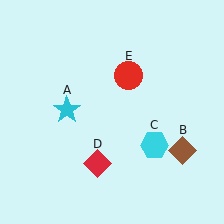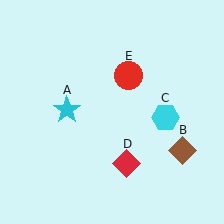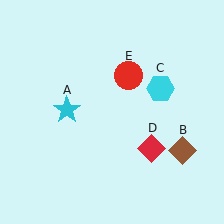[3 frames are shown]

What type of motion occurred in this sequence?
The cyan hexagon (object C), red diamond (object D) rotated counterclockwise around the center of the scene.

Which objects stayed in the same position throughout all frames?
Cyan star (object A) and brown diamond (object B) and red circle (object E) remained stationary.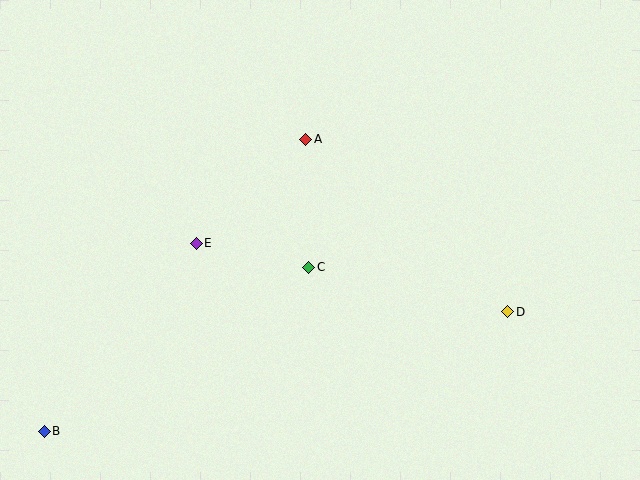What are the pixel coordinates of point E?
Point E is at (196, 243).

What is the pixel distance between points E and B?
The distance between E and B is 242 pixels.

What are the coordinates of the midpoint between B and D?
The midpoint between B and D is at (276, 371).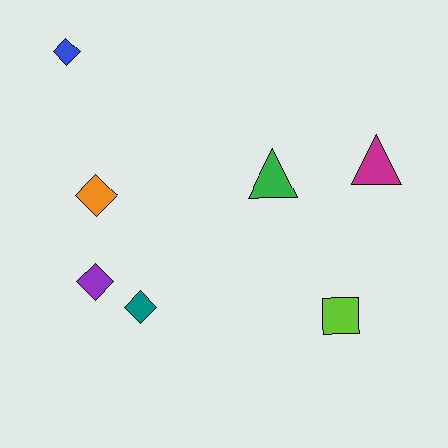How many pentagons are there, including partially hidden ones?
There are no pentagons.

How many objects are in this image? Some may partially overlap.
There are 7 objects.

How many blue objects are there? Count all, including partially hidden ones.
There is 1 blue object.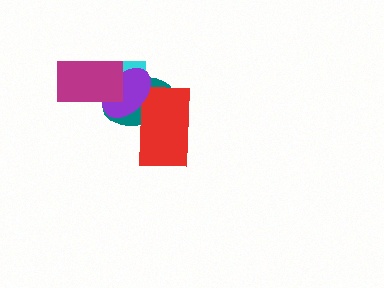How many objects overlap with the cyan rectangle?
3 objects overlap with the cyan rectangle.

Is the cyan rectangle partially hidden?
Yes, it is partially covered by another shape.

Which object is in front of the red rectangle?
The purple ellipse is in front of the red rectangle.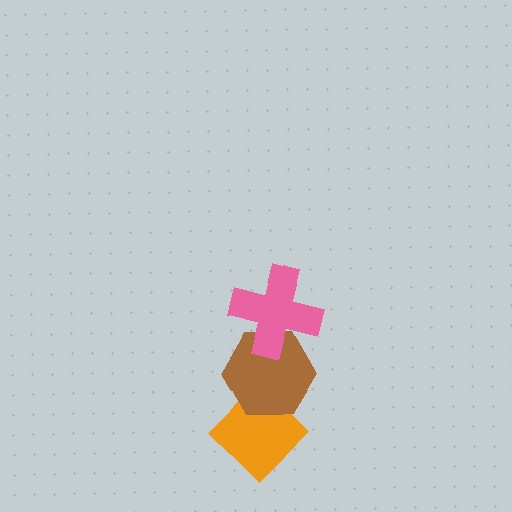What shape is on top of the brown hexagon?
The pink cross is on top of the brown hexagon.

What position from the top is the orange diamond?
The orange diamond is 3rd from the top.